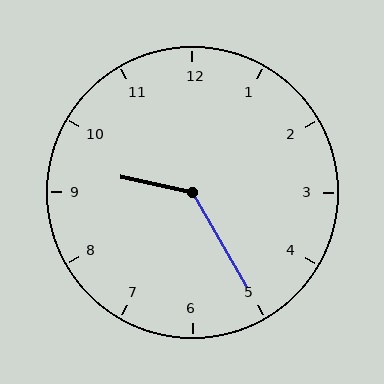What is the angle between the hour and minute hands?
Approximately 132 degrees.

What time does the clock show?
9:25.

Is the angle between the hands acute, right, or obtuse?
It is obtuse.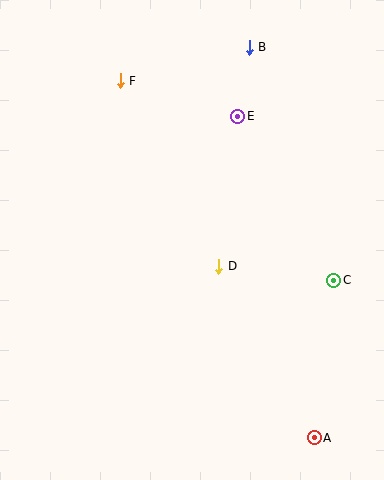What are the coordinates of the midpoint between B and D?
The midpoint between B and D is at (234, 157).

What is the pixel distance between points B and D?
The distance between B and D is 221 pixels.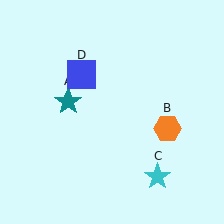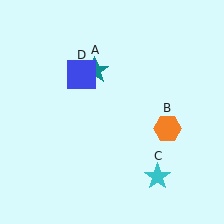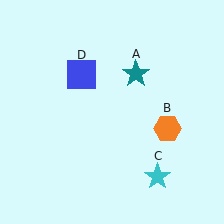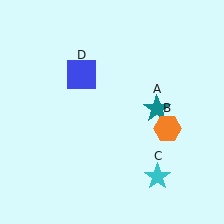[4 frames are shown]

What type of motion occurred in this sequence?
The teal star (object A) rotated clockwise around the center of the scene.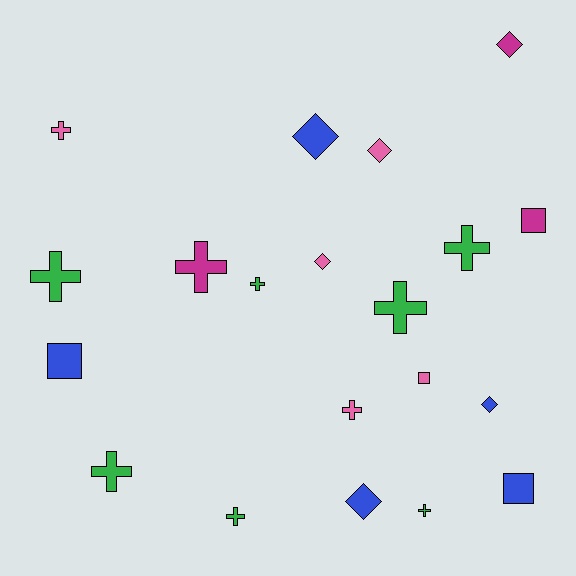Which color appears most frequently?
Green, with 7 objects.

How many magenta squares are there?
There is 1 magenta square.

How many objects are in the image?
There are 20 objects.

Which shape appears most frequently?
Cross, with 10 objects.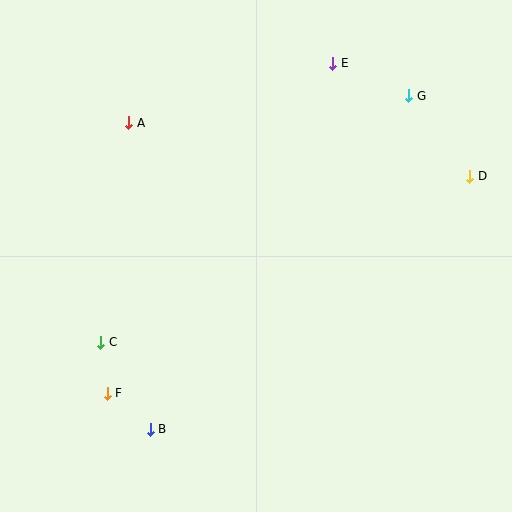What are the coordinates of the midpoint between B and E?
The midpoint between B and E is at (241, 246).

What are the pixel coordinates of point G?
Point G is at (409, 96).